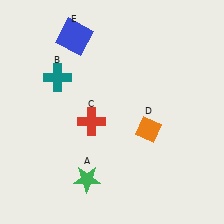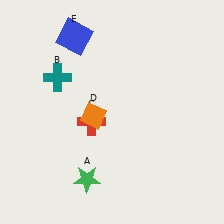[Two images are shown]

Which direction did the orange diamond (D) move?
The orange diamond (D) moved left.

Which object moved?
The orange diamond (D) moved left.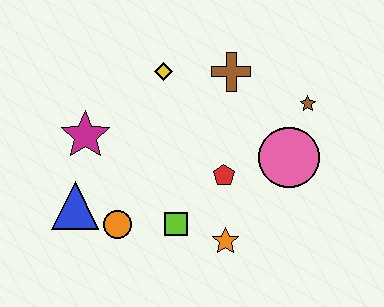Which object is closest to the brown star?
The pink circle is closest to the brown star.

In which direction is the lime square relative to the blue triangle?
The lime square is to the right of the blue triangle.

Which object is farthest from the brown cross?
The blue triangle is farthest from the brown cross.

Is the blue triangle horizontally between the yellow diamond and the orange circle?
No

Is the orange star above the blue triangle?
No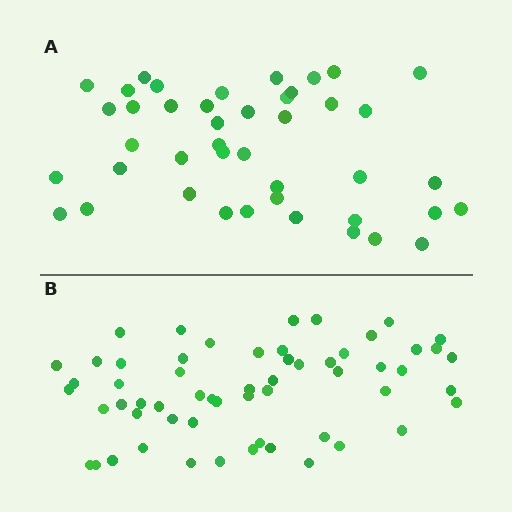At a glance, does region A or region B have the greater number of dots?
Region B (the bottom region) has more dots.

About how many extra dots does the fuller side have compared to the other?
Region B has approximately 15 more dots than region A.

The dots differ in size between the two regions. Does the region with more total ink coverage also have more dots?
No. Region A has more total ink coverage because its dots are larger, but region B actually contains more individual dots. Total area can be misleading — the number of items is what matters here.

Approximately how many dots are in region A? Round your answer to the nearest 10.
About 40 dots. (The exact count is 43, which rounds to 40.)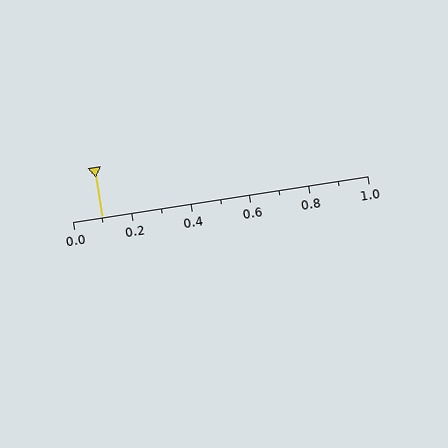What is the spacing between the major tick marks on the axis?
The major ticks are spaced 0.2 apart.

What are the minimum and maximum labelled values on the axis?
The axis runs from 0.0 to 1.0.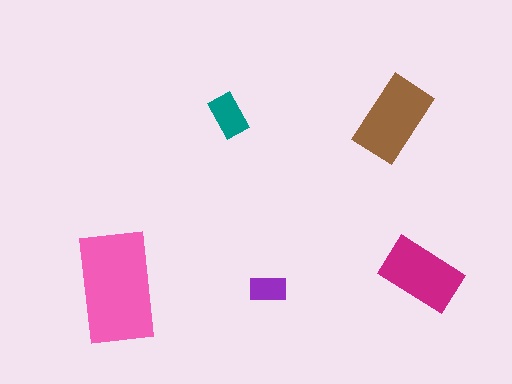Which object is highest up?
The teal rectangle is topmost.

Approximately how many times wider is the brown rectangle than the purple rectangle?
About 2 times wider.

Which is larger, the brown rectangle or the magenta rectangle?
The brown one.